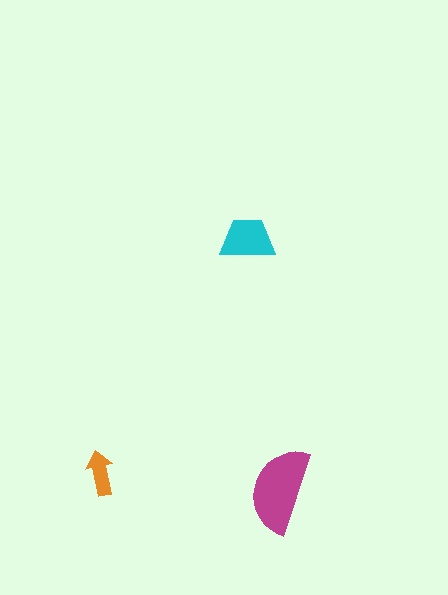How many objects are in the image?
There are 3 objects in the image.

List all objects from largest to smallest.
The magenta semicircle, the cyan trapezoid, the orange arrow.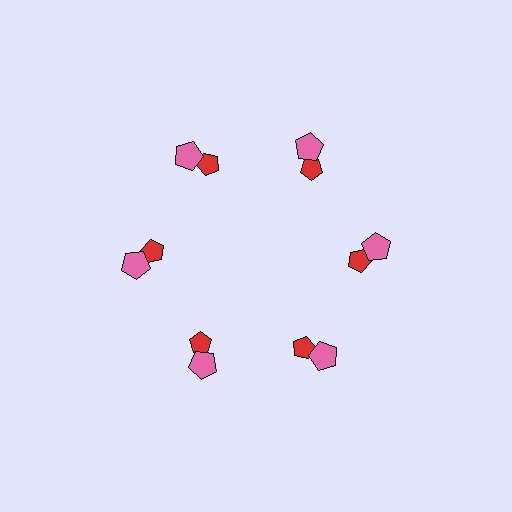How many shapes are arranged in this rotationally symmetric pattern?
There are 12 shapes, arranged in 6 groups of 2.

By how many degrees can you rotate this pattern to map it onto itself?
The pattern maps onto itself every 60 degrees of rotation.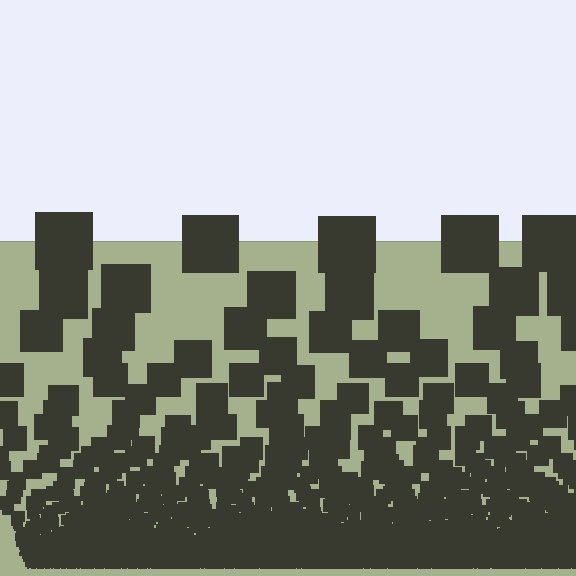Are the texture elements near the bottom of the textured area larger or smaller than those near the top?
Smaller. The gradient is inverted — elements near the bottom are smaller and denser.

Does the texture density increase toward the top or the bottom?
Density increases toward the bottom.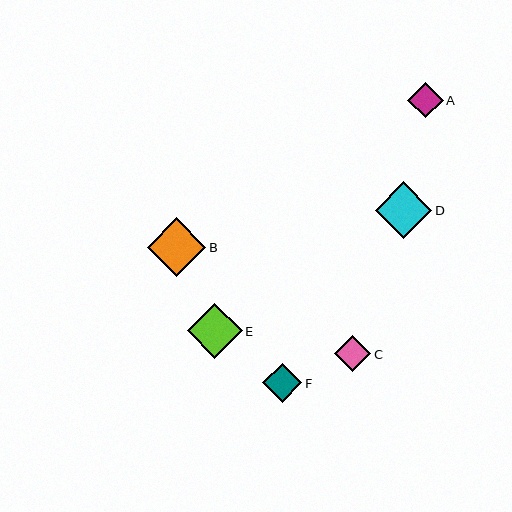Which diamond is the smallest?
Diamond A is the smallest with a size of approximately 36 pixels.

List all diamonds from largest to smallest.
From largest to smallest: B, D, E, F, C, A.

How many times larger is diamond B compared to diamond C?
Diamond B is approximately 1.6 times the size of diamond C.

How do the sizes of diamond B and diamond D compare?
Diamond B and diamond D are approximately the same size.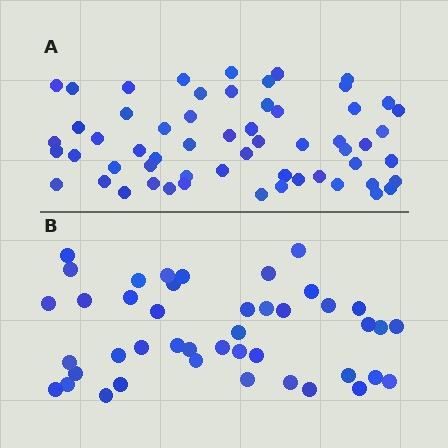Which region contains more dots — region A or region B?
Region A (the top region) has more dots.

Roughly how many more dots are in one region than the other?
Region A has approximately 15 more dots than region B.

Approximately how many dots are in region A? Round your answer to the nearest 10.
About 60 dots. (The exact count is 58, which rounds to 60.)